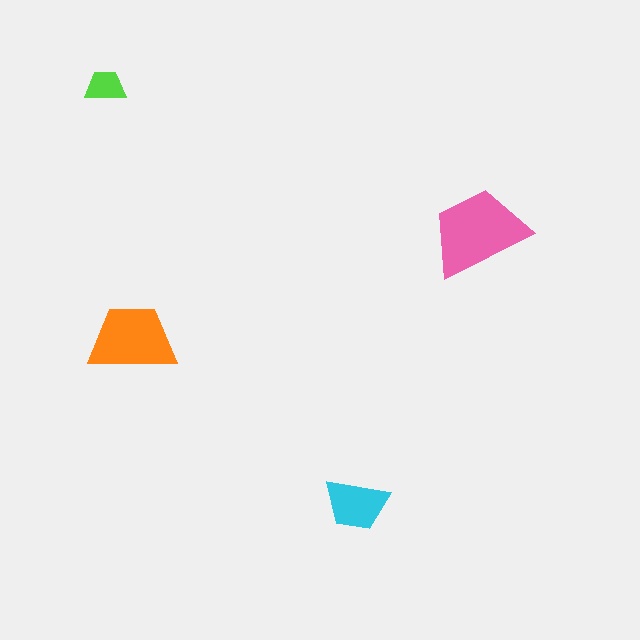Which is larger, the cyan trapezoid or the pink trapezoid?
The pink one.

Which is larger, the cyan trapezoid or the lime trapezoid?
The cyan one.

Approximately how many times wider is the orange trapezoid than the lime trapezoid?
About 2 times wider.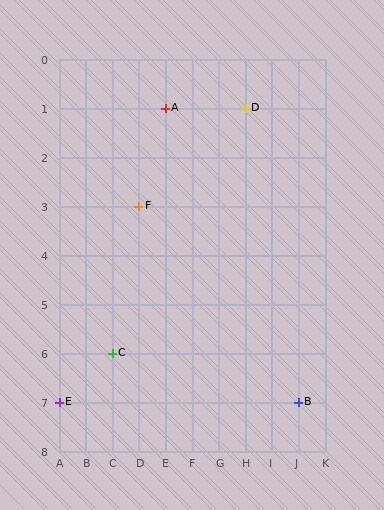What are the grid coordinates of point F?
Point F is at grid coordinates (D, 3).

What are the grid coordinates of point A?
Point A is at grid coordinates (E, 1).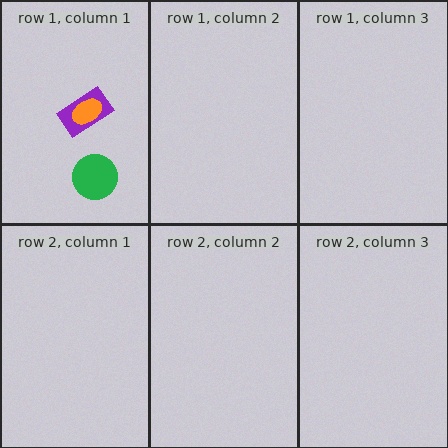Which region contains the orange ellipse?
The row 1, column 1 region.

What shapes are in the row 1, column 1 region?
The purple rectangle, the green circle, the orange ellipse.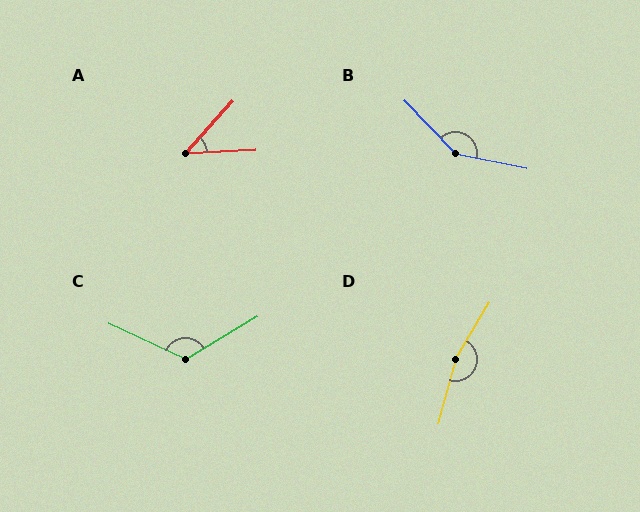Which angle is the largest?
D, at approximately 164 degrees.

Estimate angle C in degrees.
Approximately 125 degrees.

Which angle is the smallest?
A, at approximately 45 degrees.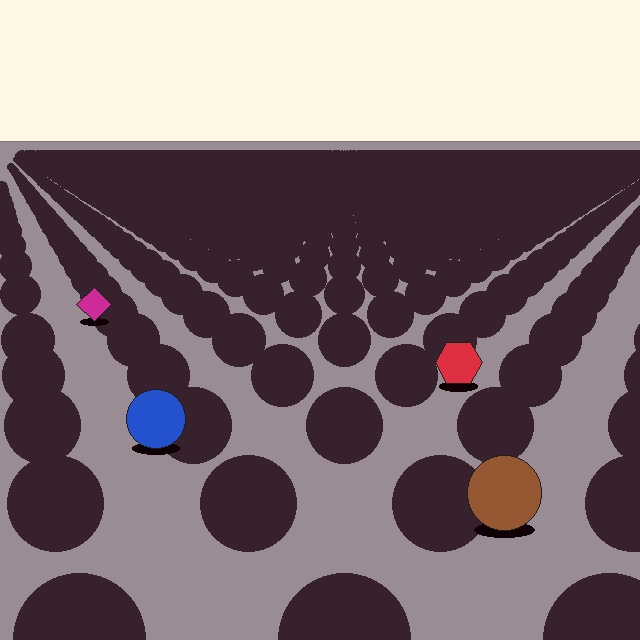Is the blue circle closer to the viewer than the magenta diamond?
Yes. The blue circle is closer — you can tell from the texture gradient: the ground texture is coarser near it.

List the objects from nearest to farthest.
From nearest to farthest: the brown circle, the blue circle, the red hexagon, the magenta diamond.